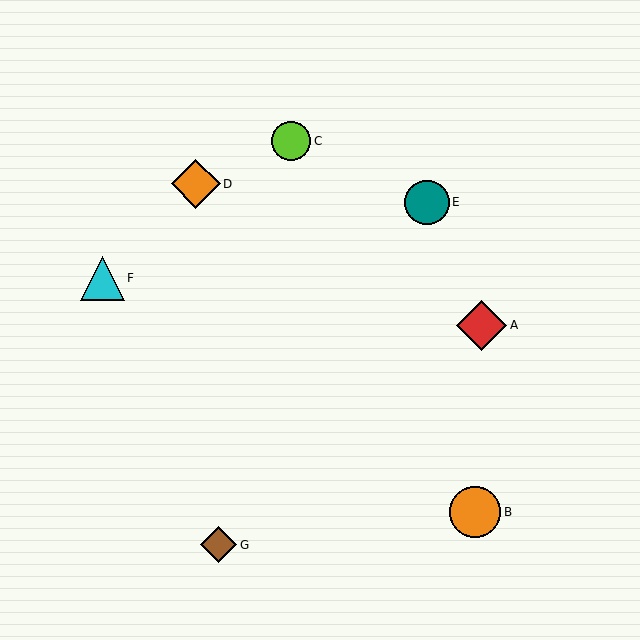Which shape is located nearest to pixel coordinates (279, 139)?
The lime circle (labeled C) at (291, 141) is nearest to that location.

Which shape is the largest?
The orange circle (labeled B) is the largest.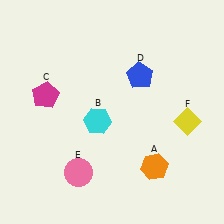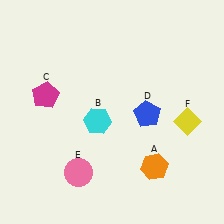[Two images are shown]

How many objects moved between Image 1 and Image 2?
1 object moved between the two images.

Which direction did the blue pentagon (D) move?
The blue pentagon (D) moved down.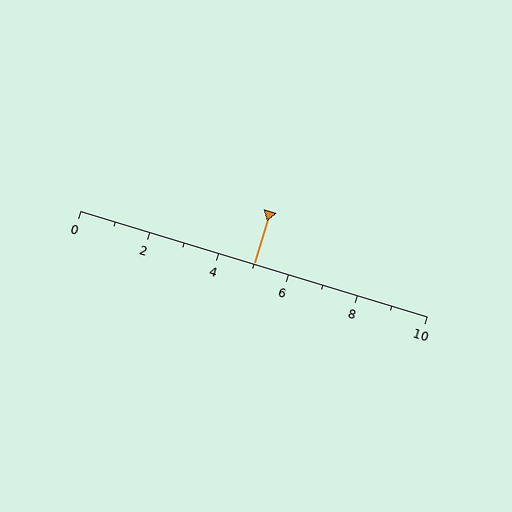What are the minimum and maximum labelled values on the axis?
The axis runs from 0 to 10.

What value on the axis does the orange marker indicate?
The marker indicates approximately 5.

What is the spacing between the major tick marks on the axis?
The major ticks are spaced 2 apart.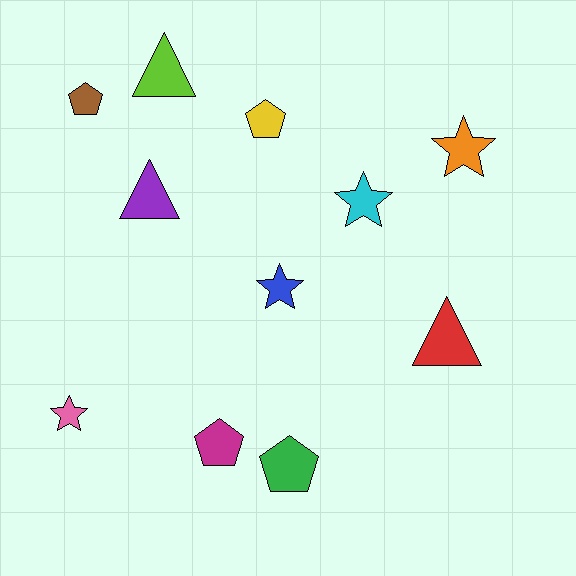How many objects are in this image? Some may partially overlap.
There are 11 objects.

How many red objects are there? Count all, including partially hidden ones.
There is 1 red object.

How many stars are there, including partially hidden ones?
There are 4 stars.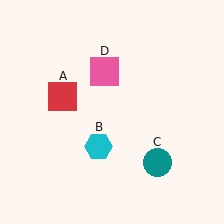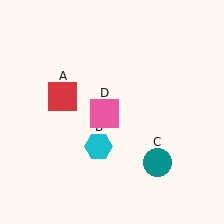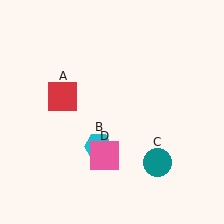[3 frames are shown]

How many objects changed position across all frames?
1 object changed position: pink square (object D).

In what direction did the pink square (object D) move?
The pink square (object D) moved down.